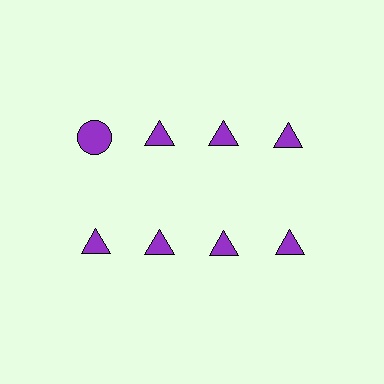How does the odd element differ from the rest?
It has a different shape: circle instead of triangle.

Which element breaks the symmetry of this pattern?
The purple circle in the top row, leftmost column breaks the symmetry. All other shapes are purple triangles.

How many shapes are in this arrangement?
There are 8 shapes arranged in a grid pattern.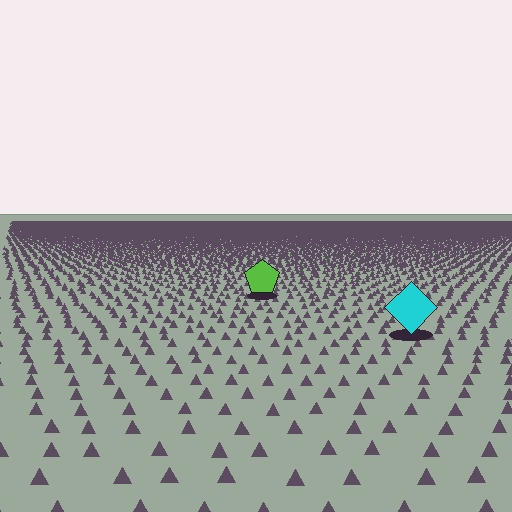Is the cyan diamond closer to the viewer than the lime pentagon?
Yes. The cyan diamond is closer — you can tell from the texture gradient: the ground texture is coarser near it.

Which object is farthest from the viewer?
The lime pentagon is farthest from the viewer. It appears smaller and the ground texture around it is denser.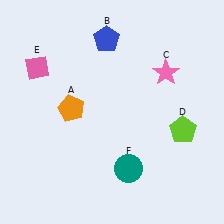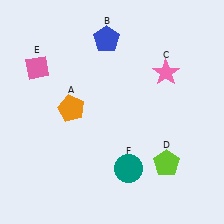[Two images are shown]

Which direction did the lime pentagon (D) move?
The lime pentagon (D) moved down.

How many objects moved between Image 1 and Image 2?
1 object moved between the two images.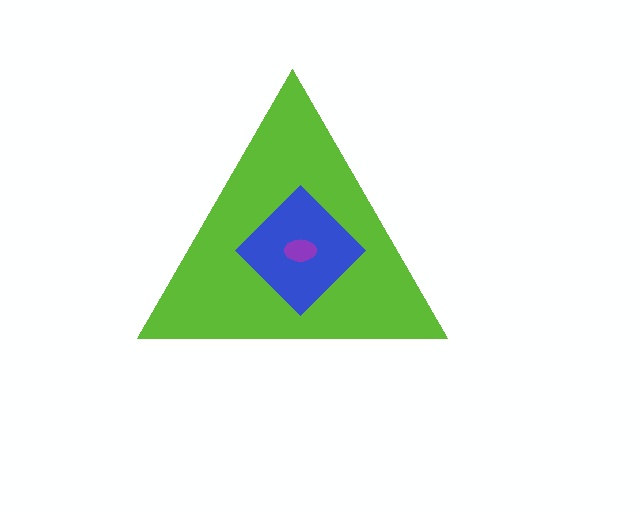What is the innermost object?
The purple ellipse.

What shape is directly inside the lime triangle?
The blue diamond.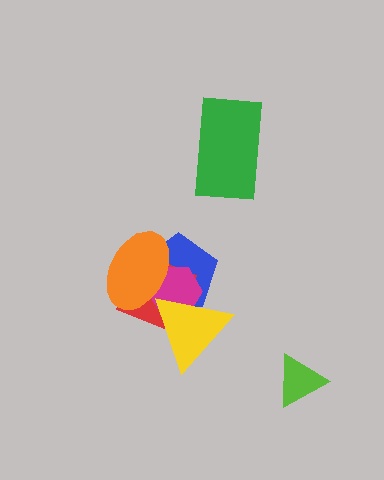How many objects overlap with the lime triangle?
0 objects overlap with the lime triangle.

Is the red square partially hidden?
Yes, it is partially covered by another shape.